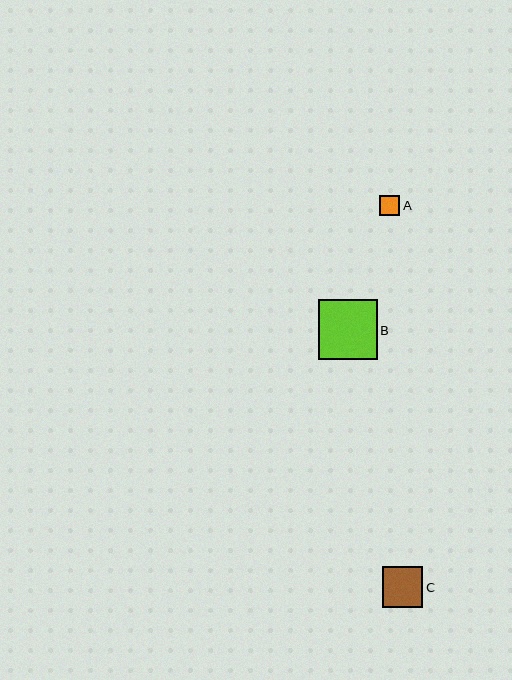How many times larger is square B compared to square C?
Square B is approximately 1.5 times the size of square C.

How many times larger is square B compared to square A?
Square B is approximately 3.0 times the size of square A.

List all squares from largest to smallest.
From largest to smallest: B, C, A.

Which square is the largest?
Square B is the largest with a size of approximately 59 pixels.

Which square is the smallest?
Square A is the smallest with a size of approximately 20 pixels.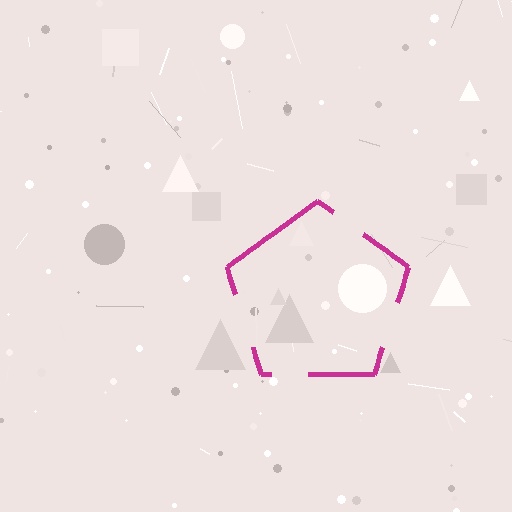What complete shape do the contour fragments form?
The contour fragments form a pentagon.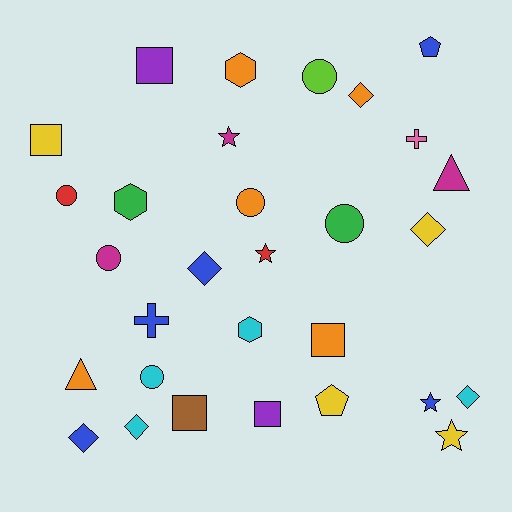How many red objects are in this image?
There are 2 red objects.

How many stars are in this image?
There are 4 stars.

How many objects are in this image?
There are 30 objects.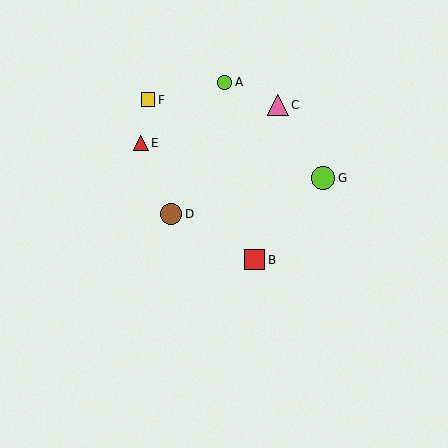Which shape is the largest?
The lime circle (labeled G) is the largest.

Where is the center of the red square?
The center of the red square is at (255, 260).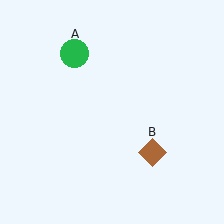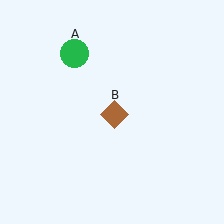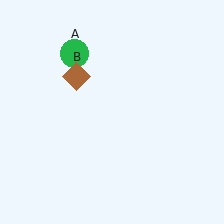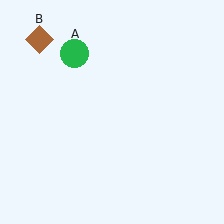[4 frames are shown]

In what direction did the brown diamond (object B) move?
The brown diamond (object B) moved up and to the left.